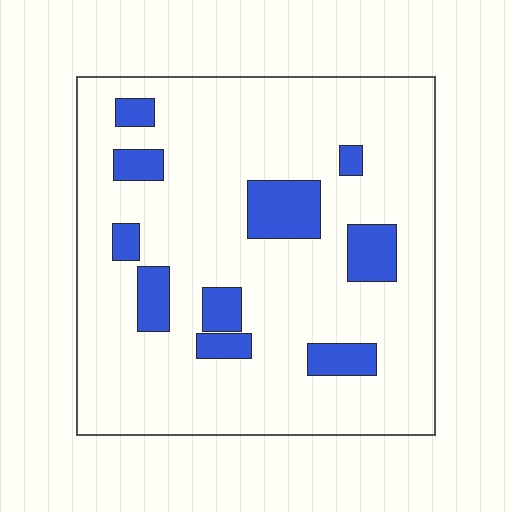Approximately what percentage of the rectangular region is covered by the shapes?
Approximately 15%.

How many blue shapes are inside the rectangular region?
10.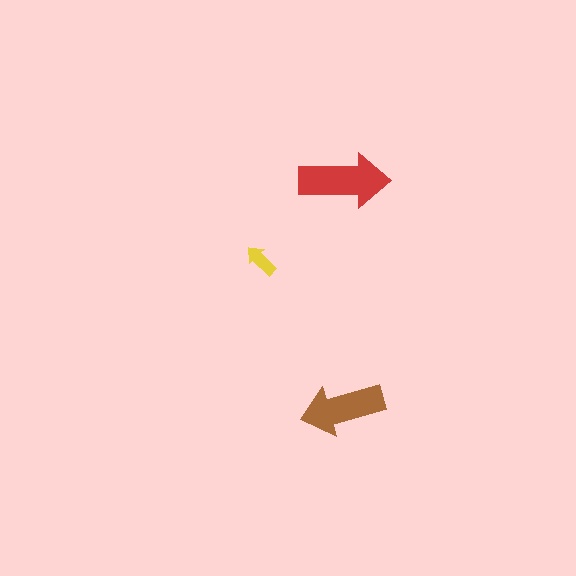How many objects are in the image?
There are 3 objects in the image.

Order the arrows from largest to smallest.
the red one, the brown one, the yellow one.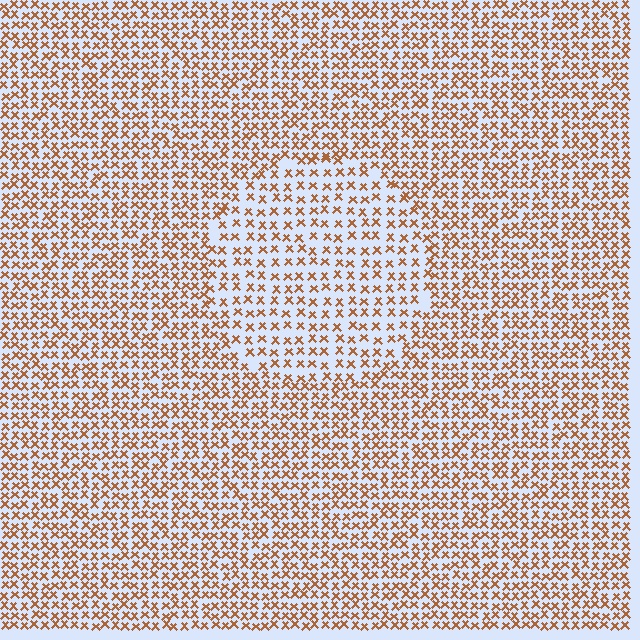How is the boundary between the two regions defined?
The boundary is defined by a change in element density (approximately 1.6x ratio). All elements are the same color, size, and shape.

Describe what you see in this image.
The image contains small brown elements arranged at two different densities. A circle-shaped region is visible where the elements are less densely packed than the surrounding area.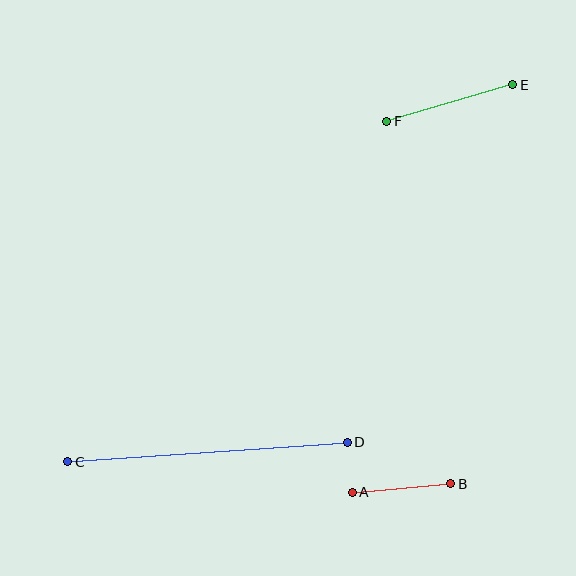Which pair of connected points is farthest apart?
Points C and D are farthest apart.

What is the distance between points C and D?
The distance is approximately 280 pixels.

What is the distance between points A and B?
The distance is approximately 98 pixels.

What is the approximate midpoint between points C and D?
The midpoint is at approximately (207, 452) pixels.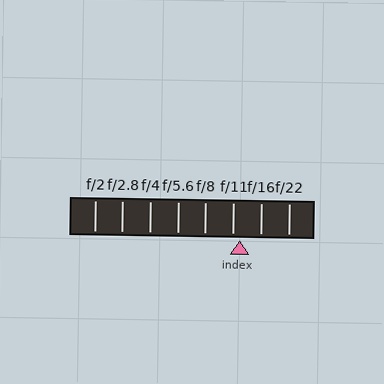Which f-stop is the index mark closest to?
The index mark is closest to f/11.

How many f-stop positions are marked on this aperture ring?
There are 8 f-stop positions marked.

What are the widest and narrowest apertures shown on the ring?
The widest aperture shown is f/2 and the narrowest is f/22.